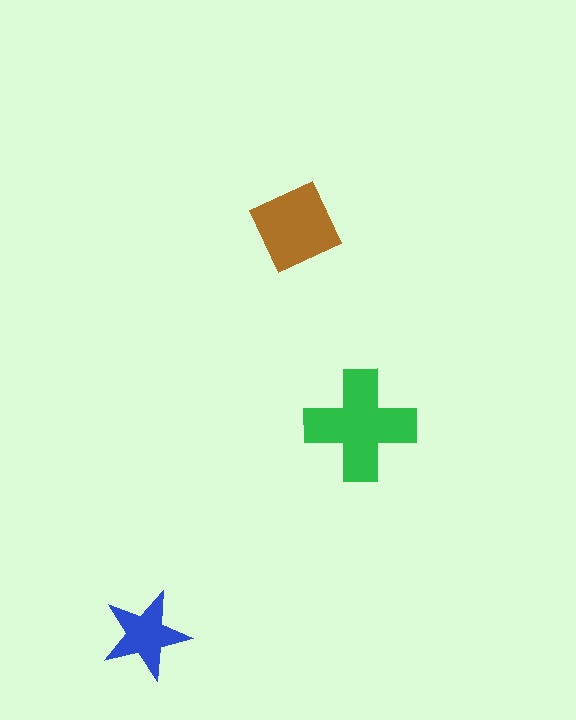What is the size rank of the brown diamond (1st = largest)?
2nd.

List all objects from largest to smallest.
The green cross, the brown diamond, the blue star.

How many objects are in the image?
There are 3 objects in the image.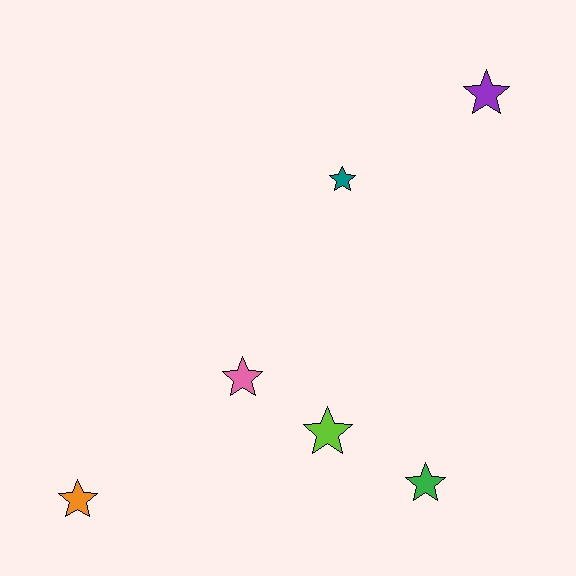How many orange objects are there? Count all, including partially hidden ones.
There is 1 orange object.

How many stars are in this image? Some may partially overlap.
There are 6 stars.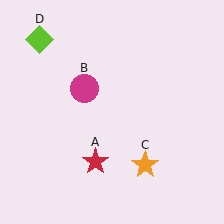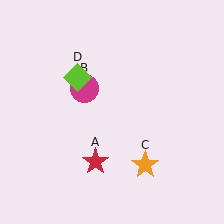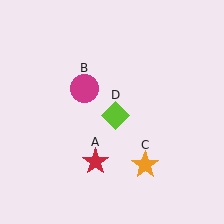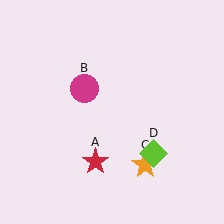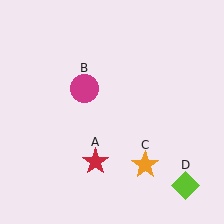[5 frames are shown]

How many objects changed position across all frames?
1 object changed position: lime diamond (object D).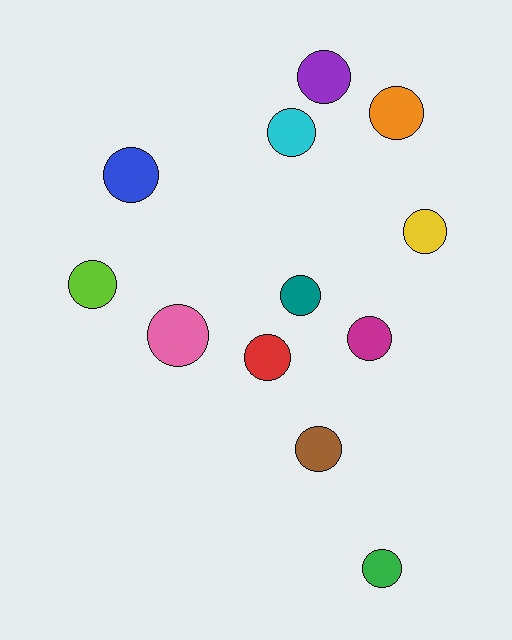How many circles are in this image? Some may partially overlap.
There are 12 circles.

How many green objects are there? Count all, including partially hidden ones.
There is 1 green object.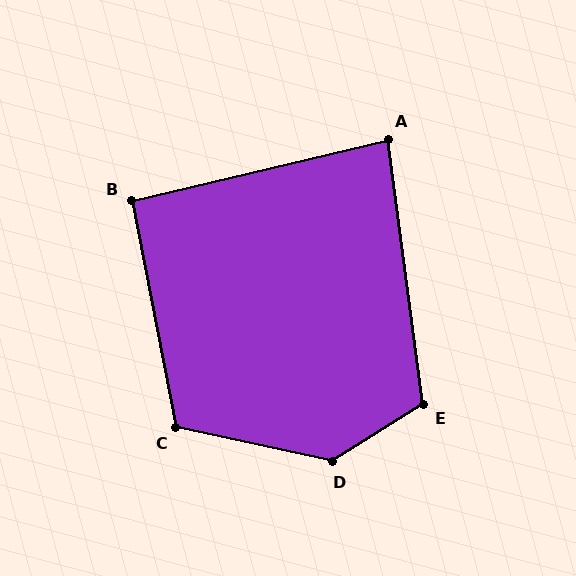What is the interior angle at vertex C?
Approximately 113 degrees (obtuse).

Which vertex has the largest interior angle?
D, at approximately 136 degrees.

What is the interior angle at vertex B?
Approximately 92 degrees (approximately right).